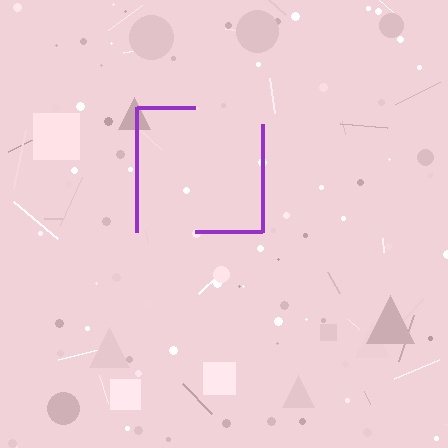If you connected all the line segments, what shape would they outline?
They would outline a square.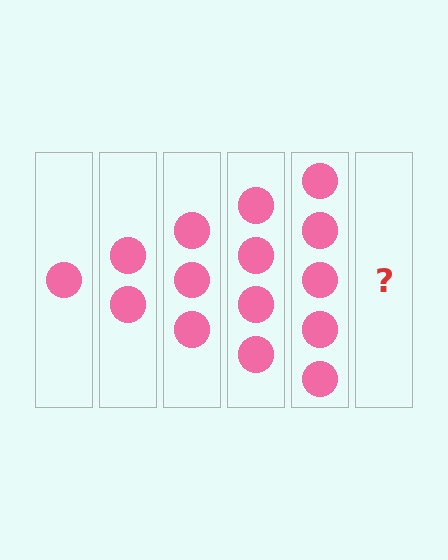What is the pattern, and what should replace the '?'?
The pattern is that each step adds one more circle. The '?' should be 6 circles.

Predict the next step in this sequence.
The next step is 6 circles.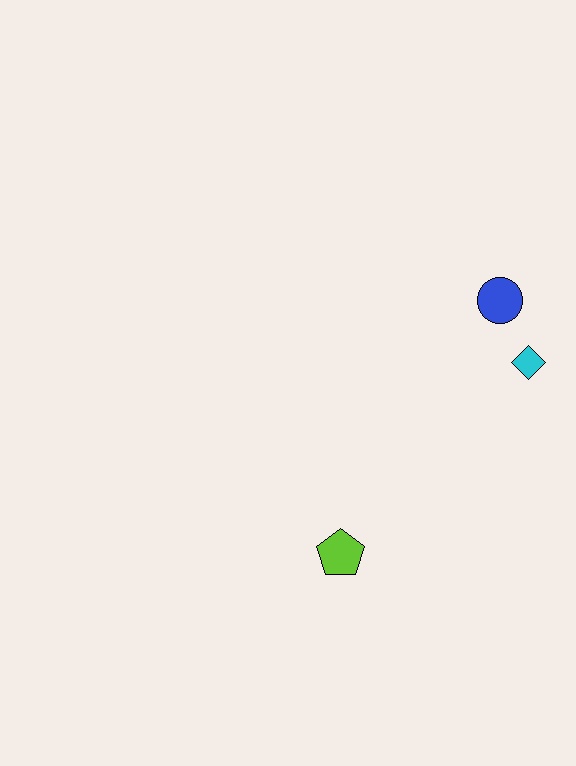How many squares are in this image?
There are no squares.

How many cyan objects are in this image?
There is 1 cyan object.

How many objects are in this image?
There are 3 objects.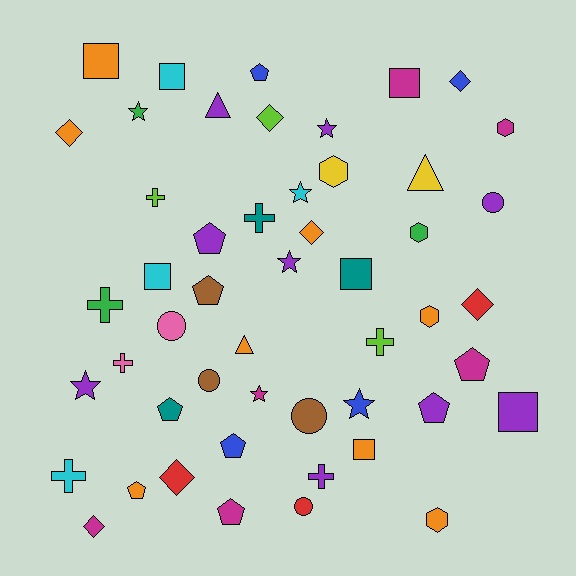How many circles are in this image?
There are 5 circles.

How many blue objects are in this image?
There are 4 blue objects.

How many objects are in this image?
There are 50 objects.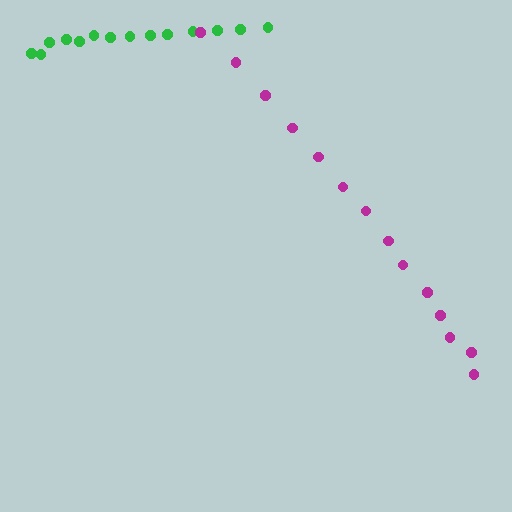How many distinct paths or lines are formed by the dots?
There are 2 distinct paths.